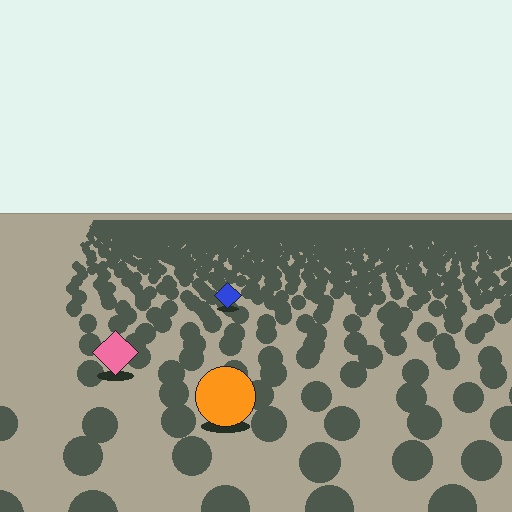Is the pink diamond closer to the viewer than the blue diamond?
Yes. The pink diamond is closer — you can tell from the texture gradient: the ground texture is coarser near it.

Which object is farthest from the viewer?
The blue diamond is farthest from the viewer. It appears smaller and the ground texture around it is denser.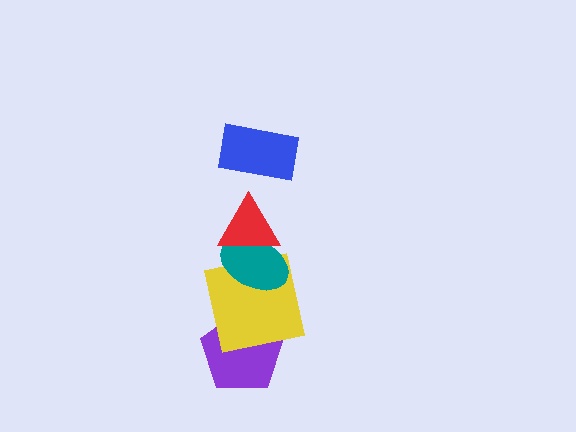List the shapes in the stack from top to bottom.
From top to bottom: the blue rectangle, the red triangle, the teal ellipse, the yellow square, the purple pentagon.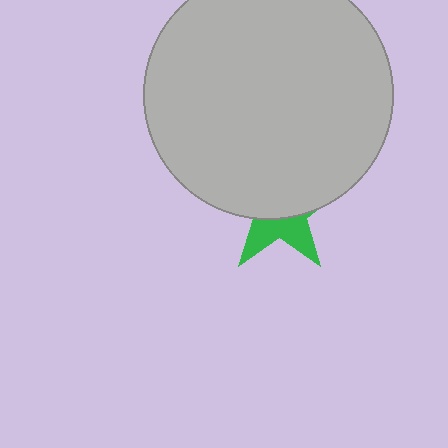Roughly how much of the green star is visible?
A small part of it is visible (roughly 37%).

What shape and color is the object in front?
The object in front is a light gray circle.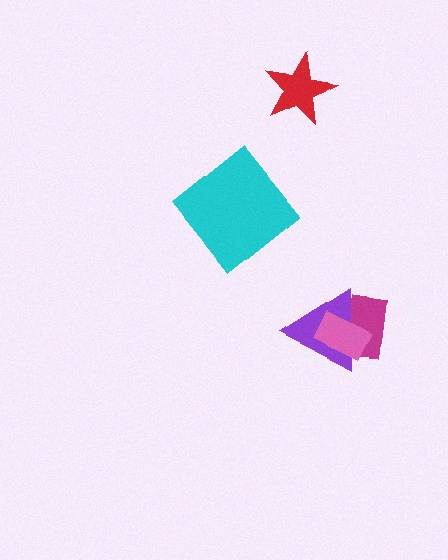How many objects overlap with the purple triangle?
2 objects overlap with the purple triangle.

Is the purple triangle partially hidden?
Yes, it is partially covered by another shape.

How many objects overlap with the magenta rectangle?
2 objects overlap with the magenta rectangle.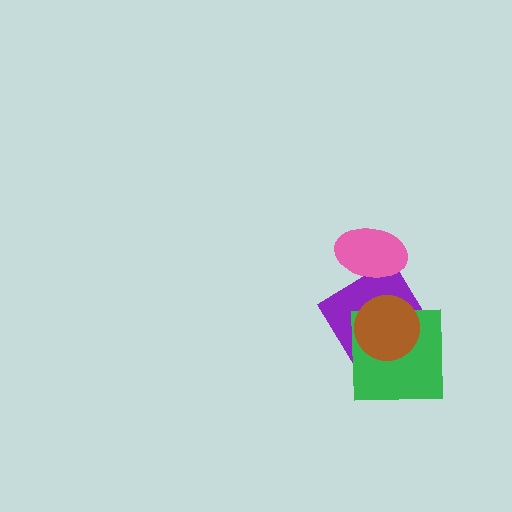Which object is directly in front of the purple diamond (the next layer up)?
The green square is directly in front of the purple diamond.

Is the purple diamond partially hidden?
Yes, it is partially covered by another shape.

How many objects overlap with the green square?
2 objects overlap with the green square.